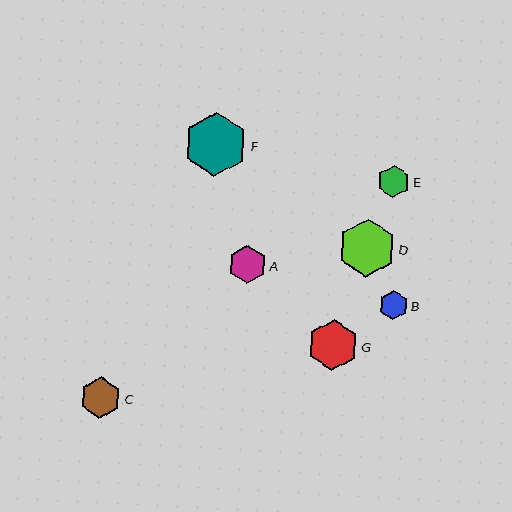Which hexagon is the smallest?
Hexagon B is the smallest with a size of approximately 29 pixels.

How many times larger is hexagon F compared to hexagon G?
Hexagon F is approximately 1.3 times the size of hexagon G.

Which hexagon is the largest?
Hexagon F is the largest with a size of approximately 64 pixels.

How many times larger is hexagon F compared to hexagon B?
Hexagon F is approximately 2.2 times the size of hexagon B.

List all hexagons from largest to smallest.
From largest to smallest: F, D, G, C, A, E, B.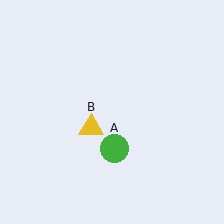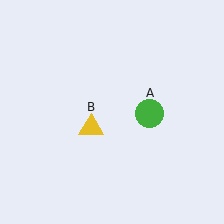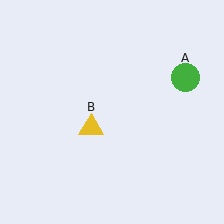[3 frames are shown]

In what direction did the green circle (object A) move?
The green circle (object A) moved up and to the right.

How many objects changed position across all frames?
1 object changed position: green circle (object A).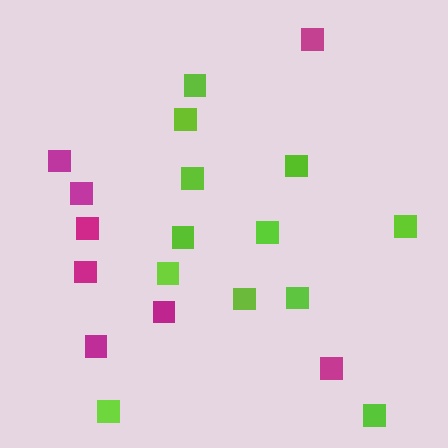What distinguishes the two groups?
There are 2 groups: one group of magenta squares (8) and one group of lime squares (12).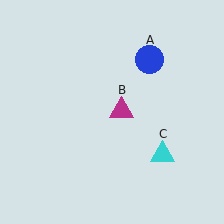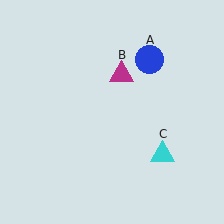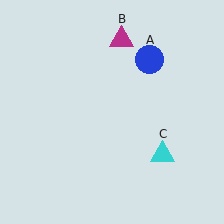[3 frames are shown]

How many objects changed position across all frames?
1 object changed position: magenta triangle (object B).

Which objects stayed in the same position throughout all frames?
Blue circle (object A) and cyan triangle (object C) remained stationary.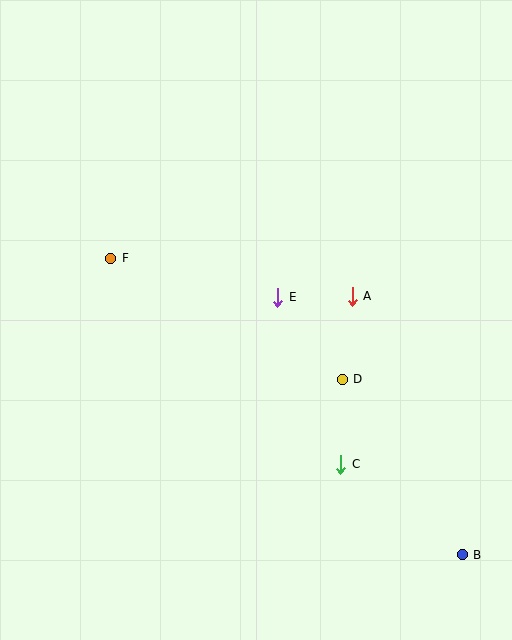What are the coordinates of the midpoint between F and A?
The midpoint between F and A is at (231, 277).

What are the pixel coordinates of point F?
Point F is at (111, 258).